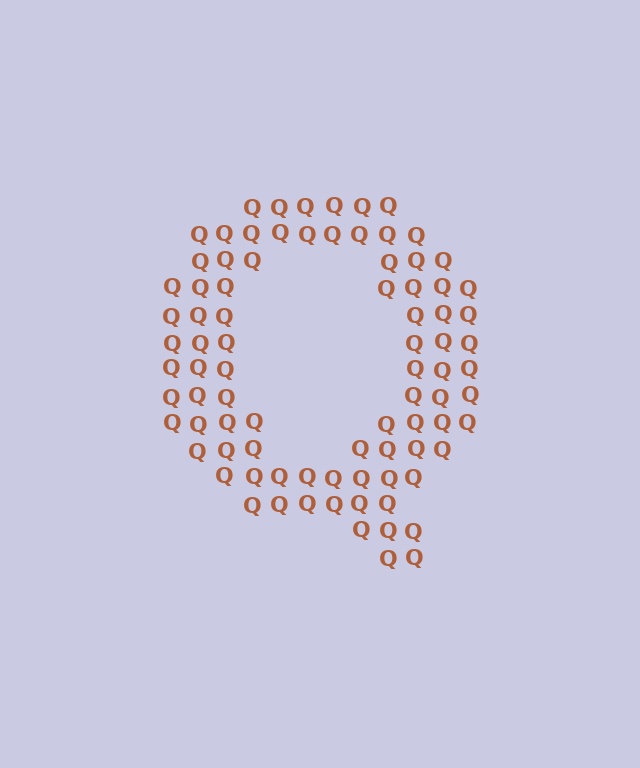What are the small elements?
The small elements are letter Q's.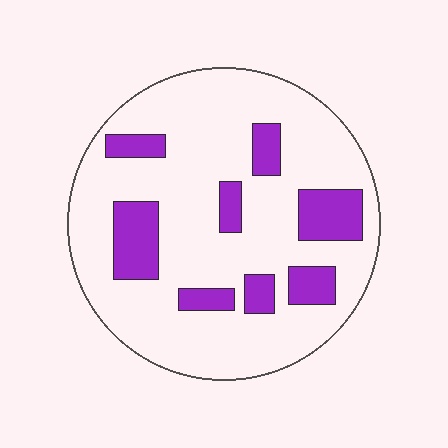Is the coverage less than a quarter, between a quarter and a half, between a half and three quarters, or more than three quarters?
Less than a quarter.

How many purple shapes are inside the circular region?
8.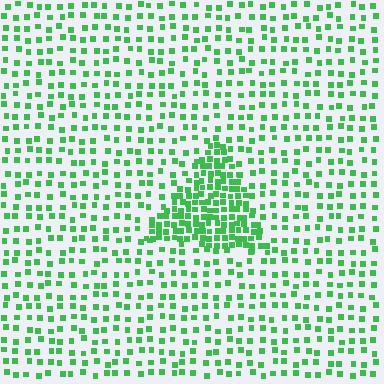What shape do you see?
I see a triangle.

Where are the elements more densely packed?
The elements are more densely packed inside the triangle boundary.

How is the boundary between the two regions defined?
The boundary is defined by a change in element density (approximately 2.5x ratio). All elements are the same color, size, and shape.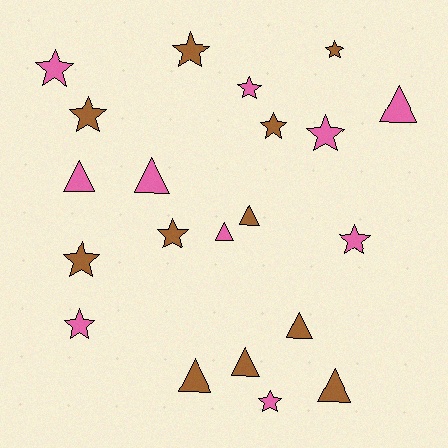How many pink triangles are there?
There are 4 pink triangles.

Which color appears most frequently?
Brown, with 11 objects.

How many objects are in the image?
There are 21 objects.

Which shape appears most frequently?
Star, with 12 objects.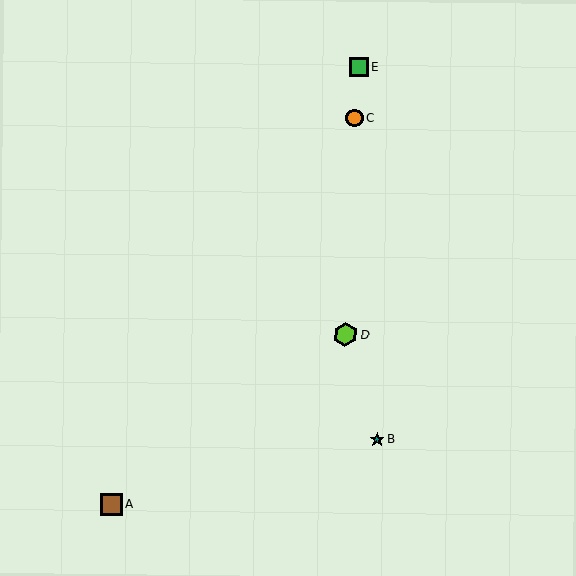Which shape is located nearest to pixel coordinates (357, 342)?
The lime hexagon (labeled D) at (345, 334) is nearest to that location.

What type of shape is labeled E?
Shape E is a green square.